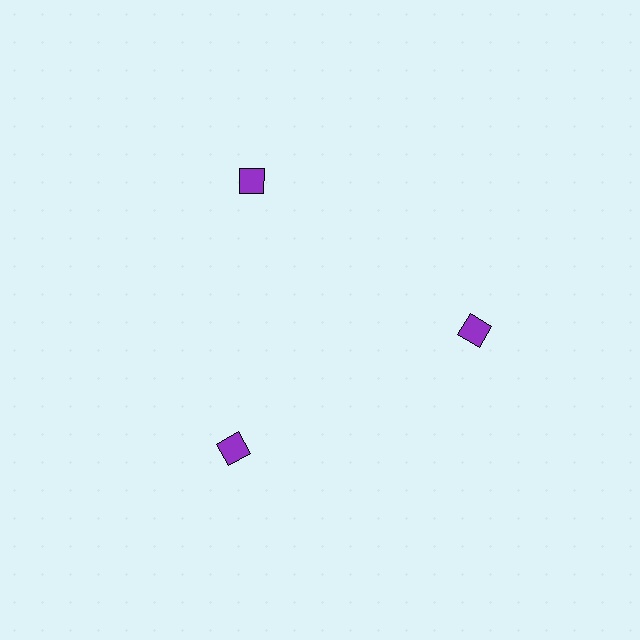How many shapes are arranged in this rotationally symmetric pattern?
There are 3 shapes, arranged in 3 groups of 1.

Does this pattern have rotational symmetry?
Yes, this pattern has 3-fold rotational symmetry. It looks the same after rotating 120 degrees around the center.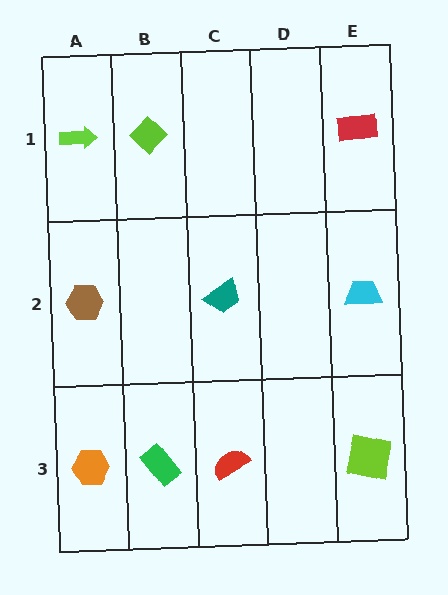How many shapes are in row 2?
3 shapes.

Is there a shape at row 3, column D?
No, that cell is empty.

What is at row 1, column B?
A lime diamond.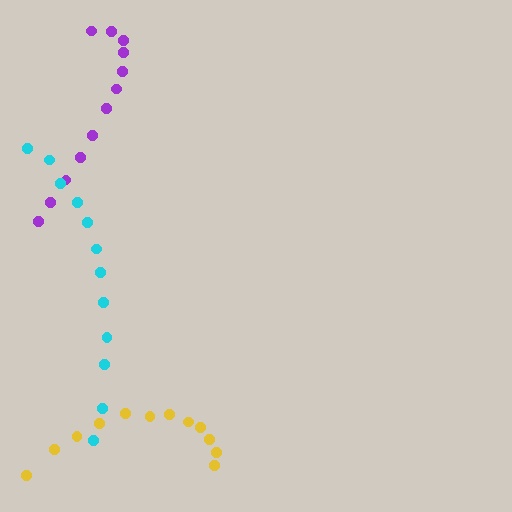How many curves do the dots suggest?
There are 3 distinct paths.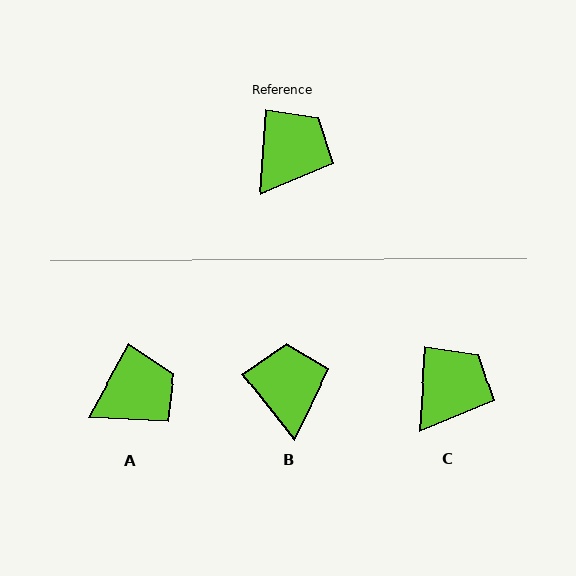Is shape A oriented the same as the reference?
No, it is off by about 25 degrees.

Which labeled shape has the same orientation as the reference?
C.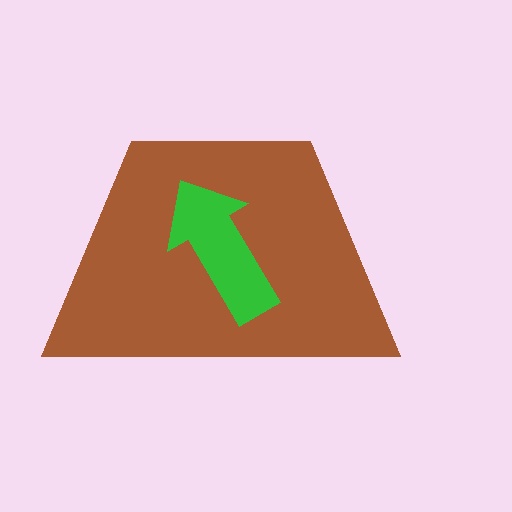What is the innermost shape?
The green arrow.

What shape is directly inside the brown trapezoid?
The green arrow.